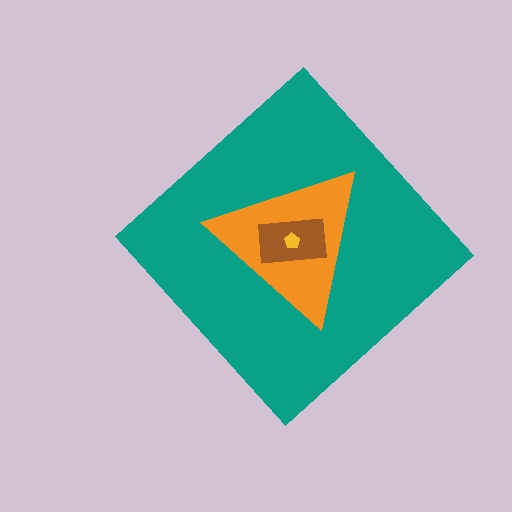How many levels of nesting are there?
4.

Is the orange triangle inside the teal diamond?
Yes.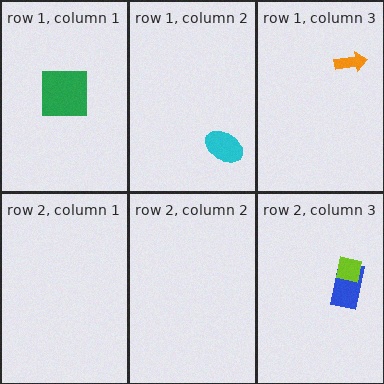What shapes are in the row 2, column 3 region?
The blue rectangle, the lime square.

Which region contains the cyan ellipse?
The row 1, column 2 region.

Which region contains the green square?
The row 1, column 1 region.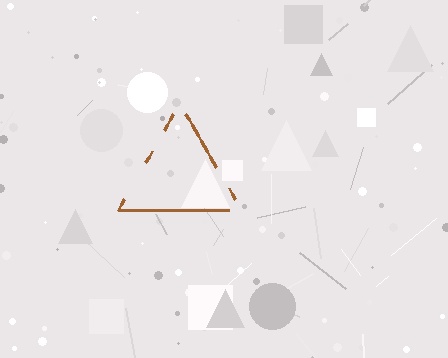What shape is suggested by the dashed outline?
The dashed outline suggests a triangle.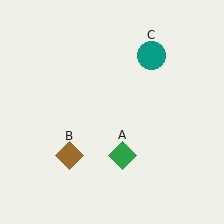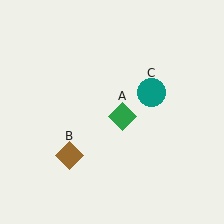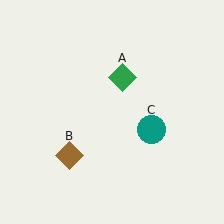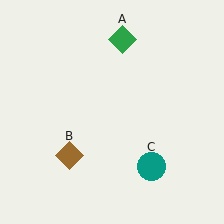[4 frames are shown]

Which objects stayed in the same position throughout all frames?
Brown diamond (object B) remained stationary.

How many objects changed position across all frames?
2 objects changed position: green diamond (object A), teal circle (object C).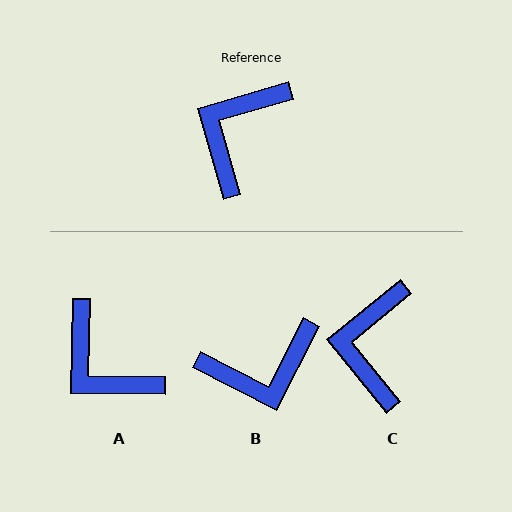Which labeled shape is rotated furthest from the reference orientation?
B, about 137 degrees away.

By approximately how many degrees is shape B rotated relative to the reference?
Approximately 137 degrees counter-clockwise.